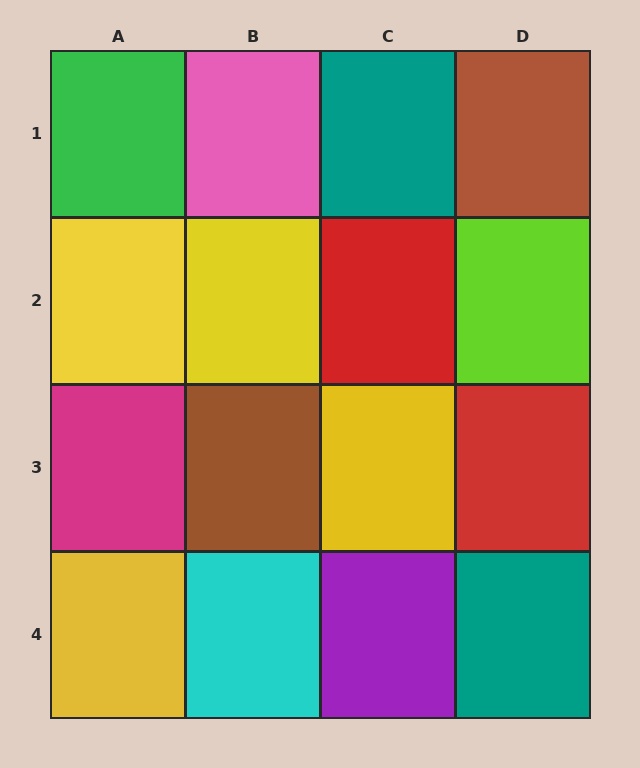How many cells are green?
1 cell is green.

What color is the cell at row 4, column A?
Yellow.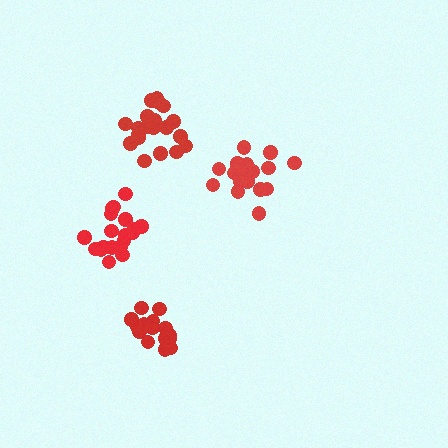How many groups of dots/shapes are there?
There are 4 groups.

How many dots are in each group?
Group 1: 20 dots, Group 2: 20 dots, Group 3: 21 dots, Group 4: 15 dots (76 total).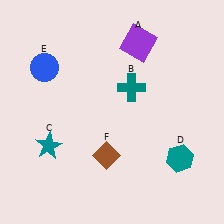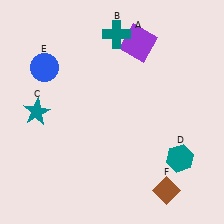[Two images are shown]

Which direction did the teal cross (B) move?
The teal cross (B) moved up.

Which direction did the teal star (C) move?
The teal star (C) moved up.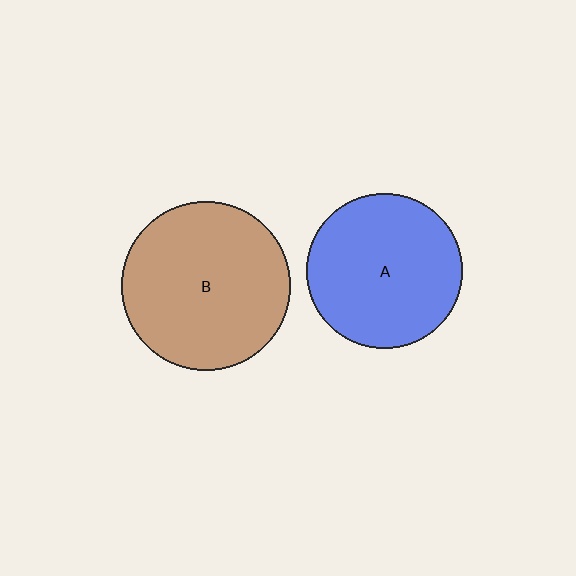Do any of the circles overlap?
No, none of the circles overlap.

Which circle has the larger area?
Circle B (brown).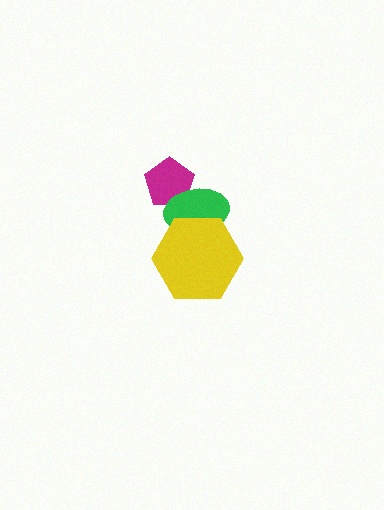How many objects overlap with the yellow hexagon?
1 object overlaps with the yellow hexagon.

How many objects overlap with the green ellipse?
2 objects overlap with the green ellipse.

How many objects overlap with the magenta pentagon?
1 object overlaps with the magenta pentagon.